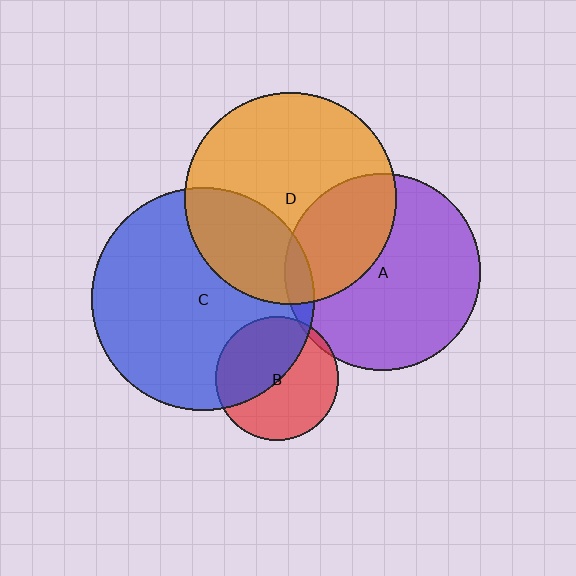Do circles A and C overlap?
Yes.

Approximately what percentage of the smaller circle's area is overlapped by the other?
Approximately 5%.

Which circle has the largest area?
Circle C (blue).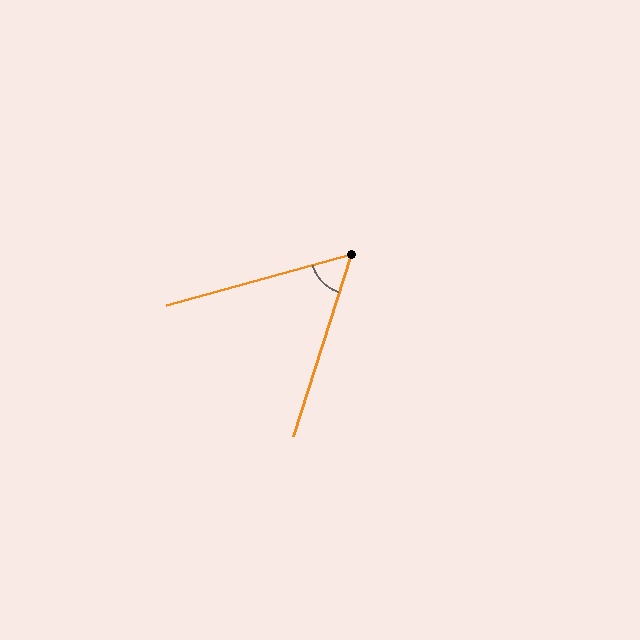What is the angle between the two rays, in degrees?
Approximately 57 degrees.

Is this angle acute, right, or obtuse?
It is acute.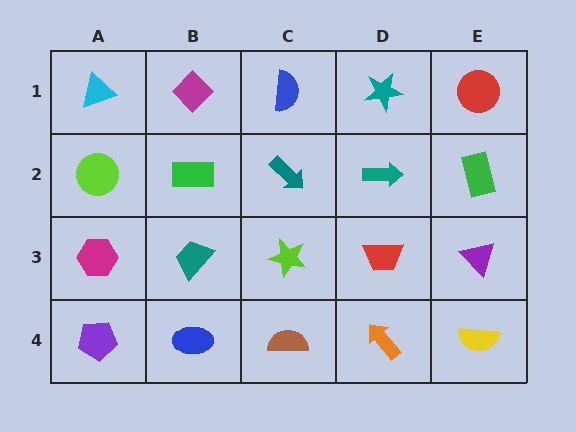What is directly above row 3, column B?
A green rectangle.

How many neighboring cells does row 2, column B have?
4.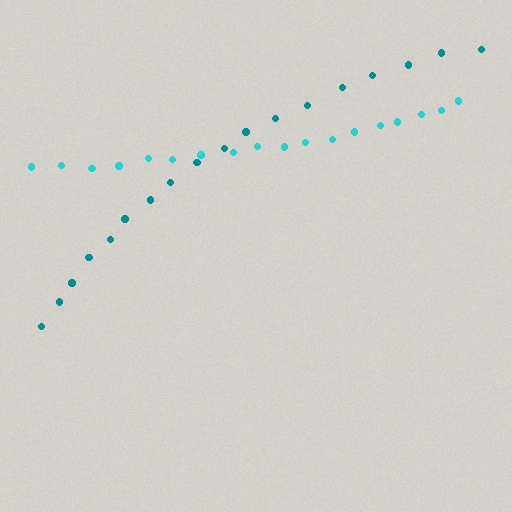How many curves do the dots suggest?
There are 2 distinct paths.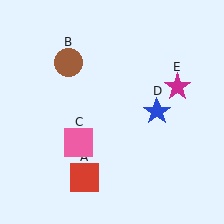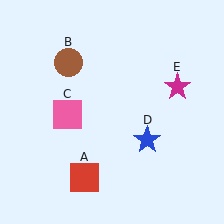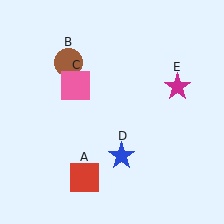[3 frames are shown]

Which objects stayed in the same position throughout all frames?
Red square (object A) and brown circle (object B) and magenta star (object E) remained stationary.